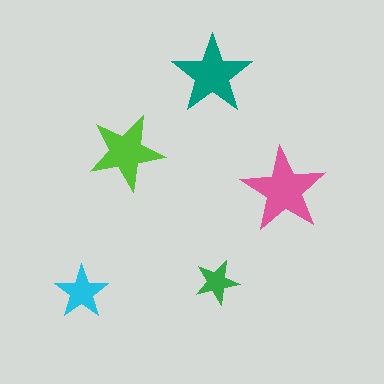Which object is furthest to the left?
The cyan star is leftmost.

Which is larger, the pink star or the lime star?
The pink one.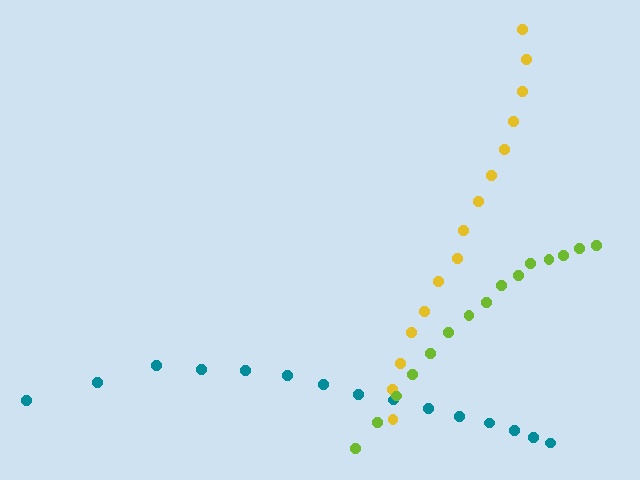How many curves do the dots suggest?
There are 3 distinct paths.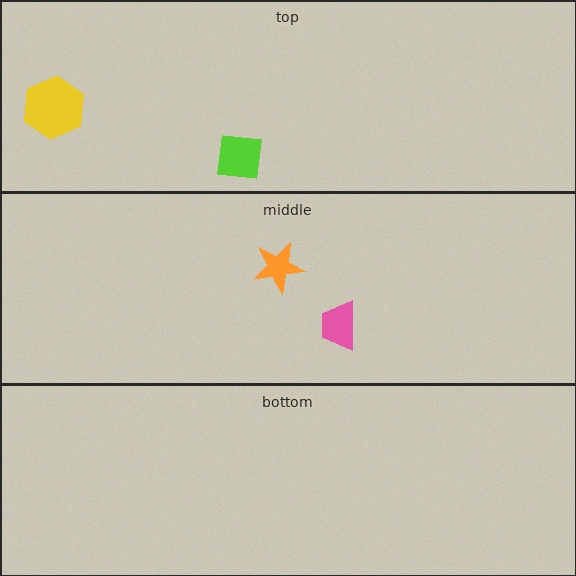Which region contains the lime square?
The top region.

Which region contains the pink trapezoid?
The middle region.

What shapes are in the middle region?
The pink trapezoid, the orange star.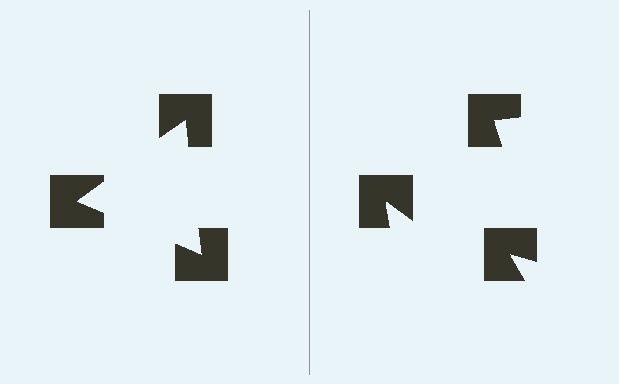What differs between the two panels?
The notched squares are positioned identically on both sides; only the wedge orientations differ. On the left they align to a triangle; on the right they are misaligned.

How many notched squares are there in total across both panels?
6 — 3 on each side.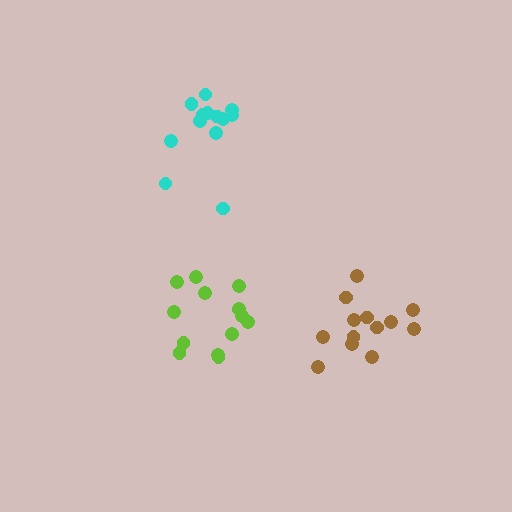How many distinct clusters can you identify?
There are 3 distinct clusters.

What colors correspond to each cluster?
The clusters are colored: lime, brown, cyan.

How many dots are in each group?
Group 1: 14 dots, Group 2: 13 dots, Group 3: 13 dots (40 total).